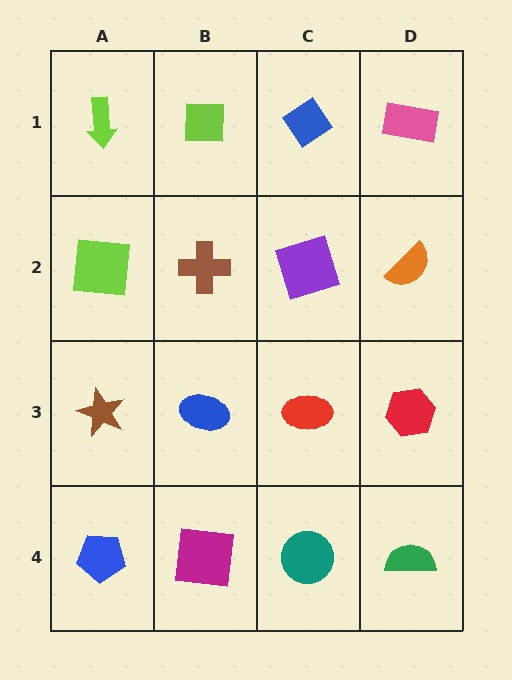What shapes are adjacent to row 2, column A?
A lime arrow (row 1, column A), a brown star (row 3, column A), a brown cross (row 2, column B).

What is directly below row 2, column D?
A red hexagon.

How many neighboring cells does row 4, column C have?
3.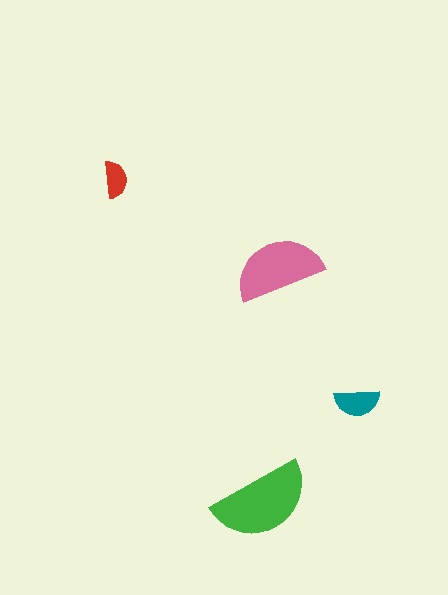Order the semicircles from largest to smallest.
the green one, the pink one, the teal one, the red one.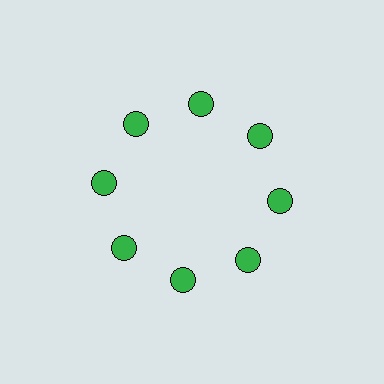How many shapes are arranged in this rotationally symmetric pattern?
There are 8 shapes, arranged in 8 groups of 1.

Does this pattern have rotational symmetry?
Yes, this pattern has 8-fold rotational symmetry. It looks the same after rotating 45 degrees around the center.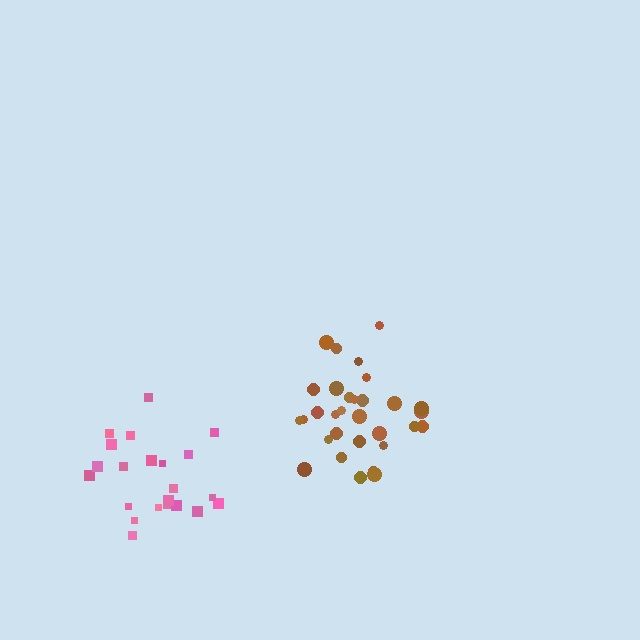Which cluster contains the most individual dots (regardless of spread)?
Brown (31).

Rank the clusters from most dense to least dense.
brown, pink.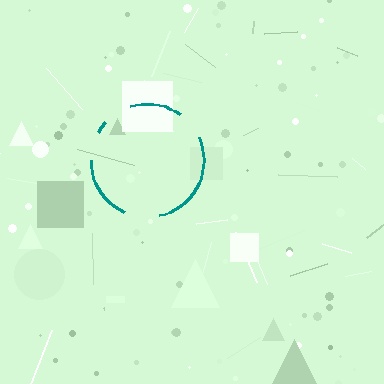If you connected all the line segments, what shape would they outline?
They would outline a circle.